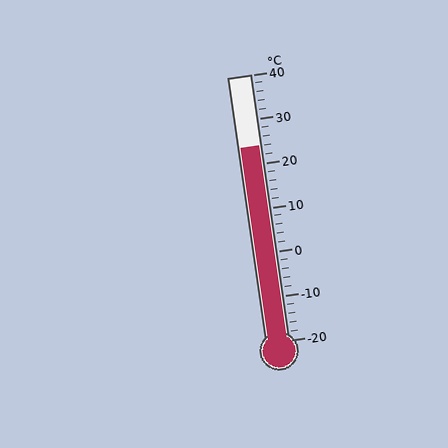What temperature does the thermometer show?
The thermometer shows approximately 24°C.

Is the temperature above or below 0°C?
The temperature is above 0°C.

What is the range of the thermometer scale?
The thermometer scale ranges from -20°C to 40°C.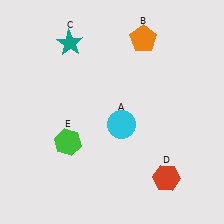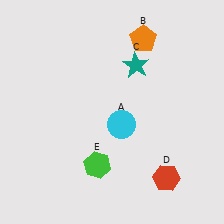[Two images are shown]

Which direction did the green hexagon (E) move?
The green hexagon (E) moved right.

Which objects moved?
The objects that moved are: the teal star (C), the green hexagon (E).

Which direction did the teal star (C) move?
The teal star (C) moved right.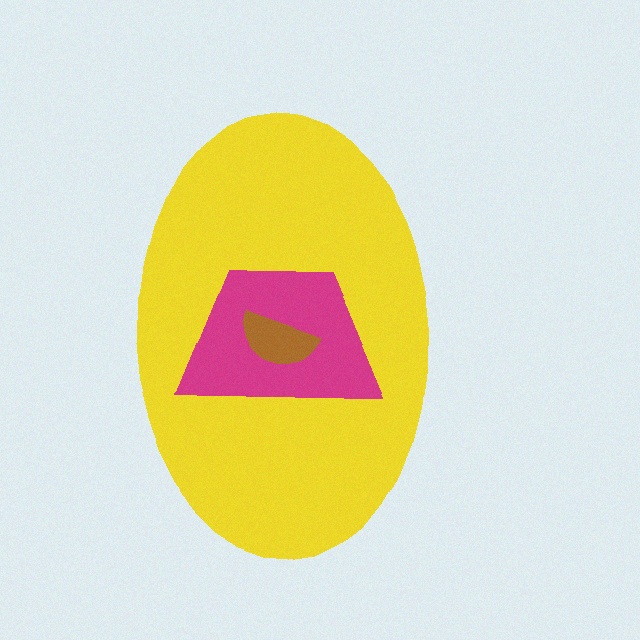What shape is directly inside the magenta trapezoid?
The brown semicircle.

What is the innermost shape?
The brown semicircle.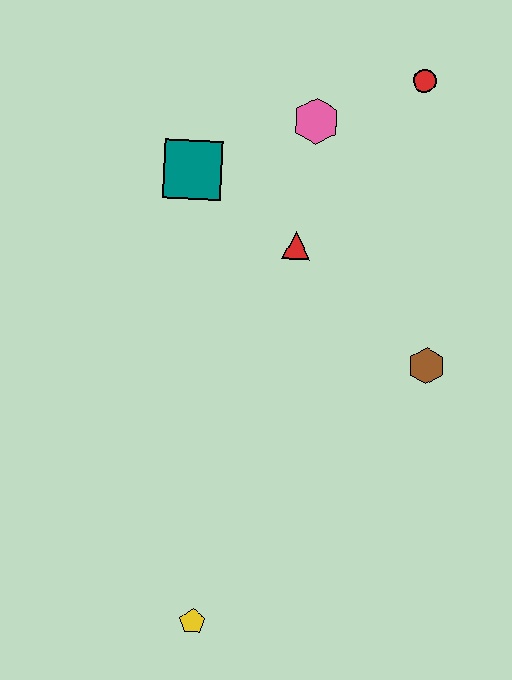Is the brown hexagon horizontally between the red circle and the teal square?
No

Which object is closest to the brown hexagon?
The red triangle is closest to the brown hexagon.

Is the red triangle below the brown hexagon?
No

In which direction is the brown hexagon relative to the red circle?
The brown hexagon is below the red circle.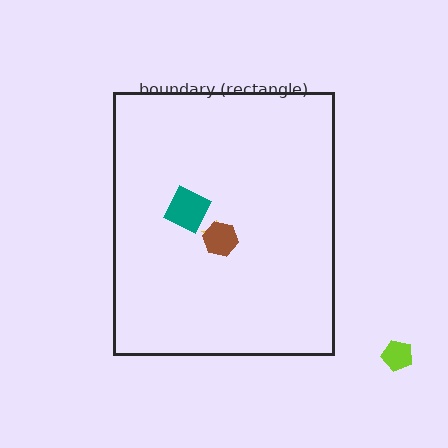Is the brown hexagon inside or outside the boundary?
Inside.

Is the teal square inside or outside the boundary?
Inside.